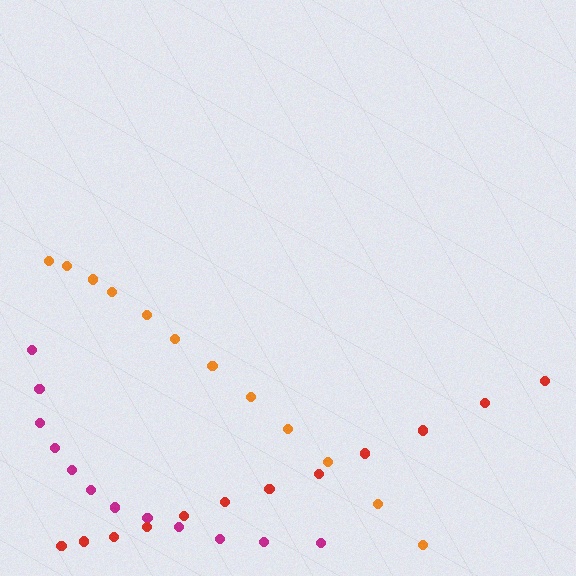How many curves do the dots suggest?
There are 3 distinct paths.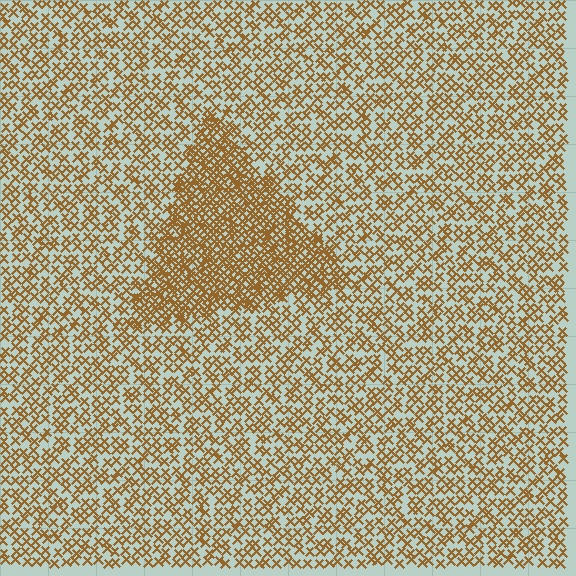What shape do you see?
I see a triangle.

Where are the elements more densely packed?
The elements are more densely packed inside the triangle boundary.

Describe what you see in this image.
The image contains small brown elements arranged at two different densities. A triangle-shaped region is visible where the elements are more densely packed than the surrounding area.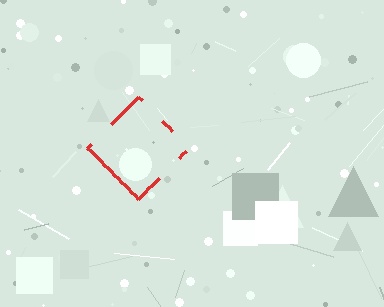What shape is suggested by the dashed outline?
The dashed outline suggests a diamond.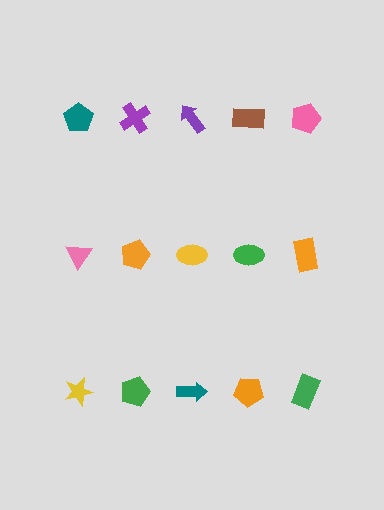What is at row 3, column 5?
A green rectangle.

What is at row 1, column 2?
A purple cross.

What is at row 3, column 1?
A yellow star.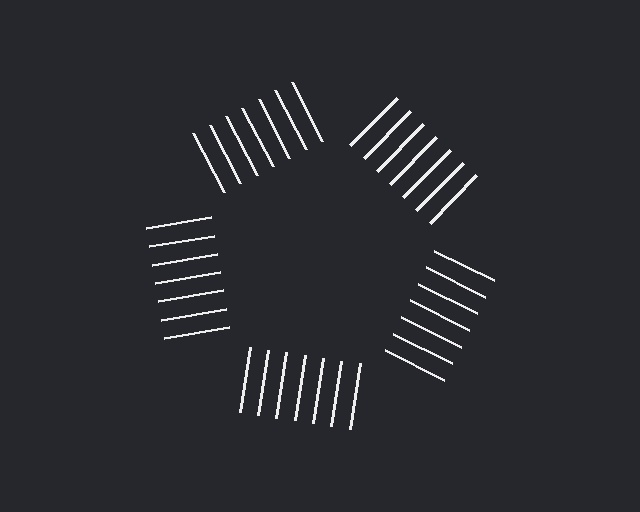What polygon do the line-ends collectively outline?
An illusory pentagon — the line segments terminate on its edges but no continuous stroke is drawn.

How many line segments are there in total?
35 — 7 along each of the 5 edges.